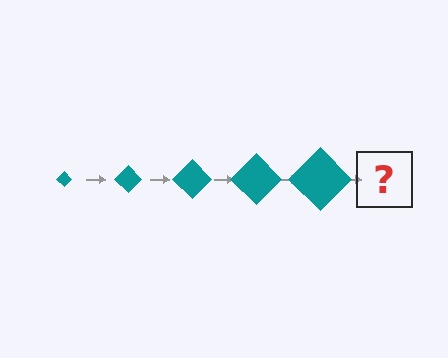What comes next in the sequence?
The next element should be a teal diamond, larger than the previous one.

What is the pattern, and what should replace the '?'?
The pattern is that the diamond gets progressively larger each step. The '?' should be a teal diamond, larger than the previous one.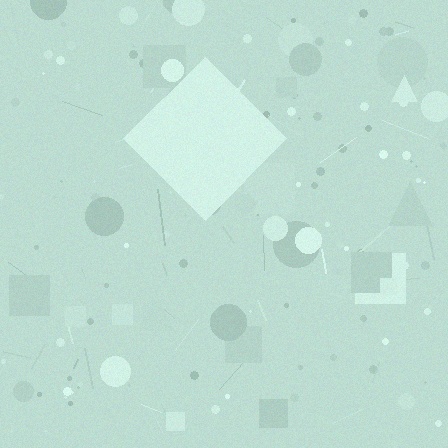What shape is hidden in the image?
A diamond is hidden in the image.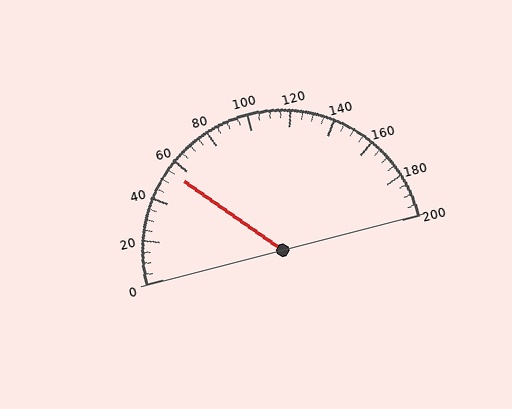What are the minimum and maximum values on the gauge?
The gauge ranges from 0 to 200.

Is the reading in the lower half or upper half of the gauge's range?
The reading is in the lower half of the range (0 to 200).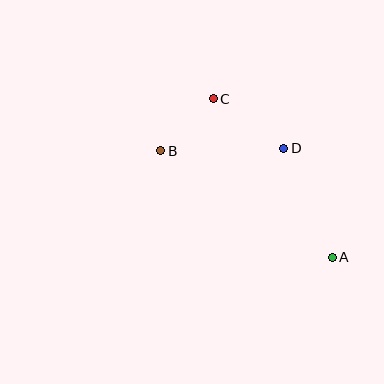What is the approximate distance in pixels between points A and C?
The distance between A and C is approximately 198 pixels.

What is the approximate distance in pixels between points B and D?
The distance between B and D is approximately 123 pixels.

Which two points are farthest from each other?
Points A and B are farthest from each other.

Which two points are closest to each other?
Points B and C are closest to each other.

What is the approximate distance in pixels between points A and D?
The distance between A and D is approximately 120 pixels.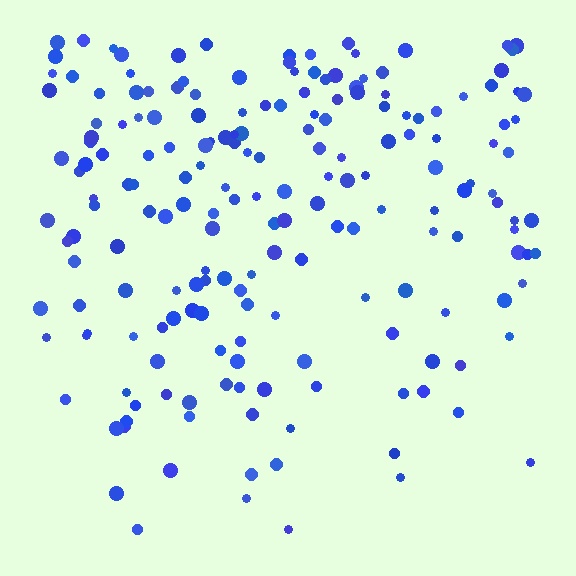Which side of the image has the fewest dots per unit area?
The bottom.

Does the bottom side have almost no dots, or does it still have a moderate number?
Still a moderate number, just noticeably fewer than the top.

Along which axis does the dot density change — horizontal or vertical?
Vertical.